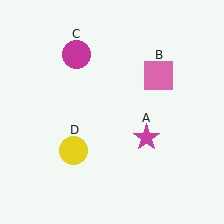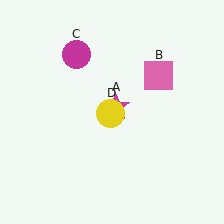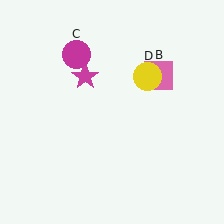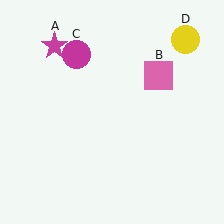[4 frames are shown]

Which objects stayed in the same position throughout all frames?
Pink square (object B) and magenta circle (object C) remained stationary.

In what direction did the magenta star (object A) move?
The magenta star (object A) moved up and to the left.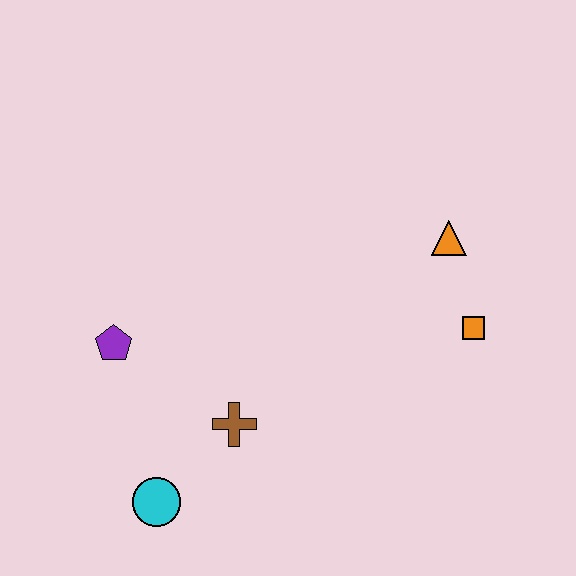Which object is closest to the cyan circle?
The brown cross is closest to the cyan circle.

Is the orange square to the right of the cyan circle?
Yes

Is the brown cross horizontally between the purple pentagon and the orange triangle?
Yes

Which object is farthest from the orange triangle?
The cyan circle is farthest from the orange triangle.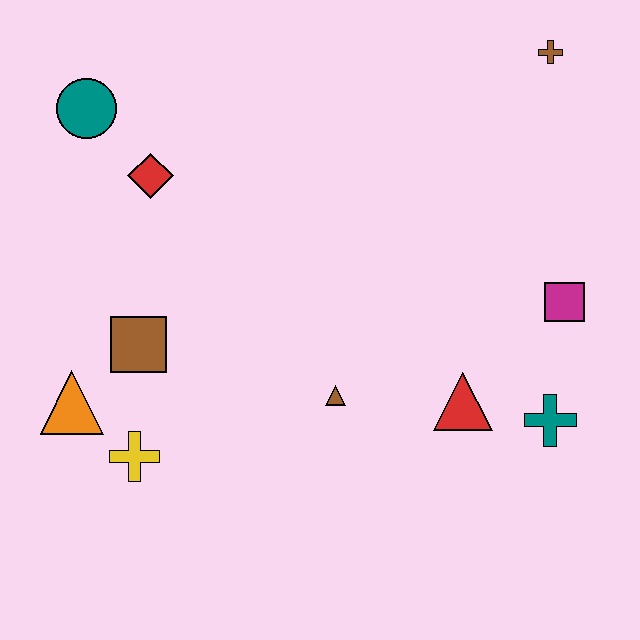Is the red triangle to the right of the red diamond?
Yes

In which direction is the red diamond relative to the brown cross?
The red diamond is to the left of the brown cross.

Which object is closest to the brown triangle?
The red triangle is closest to the brown triangle.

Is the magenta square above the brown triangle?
Yes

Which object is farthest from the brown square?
The brown cross is farthest from the brown square.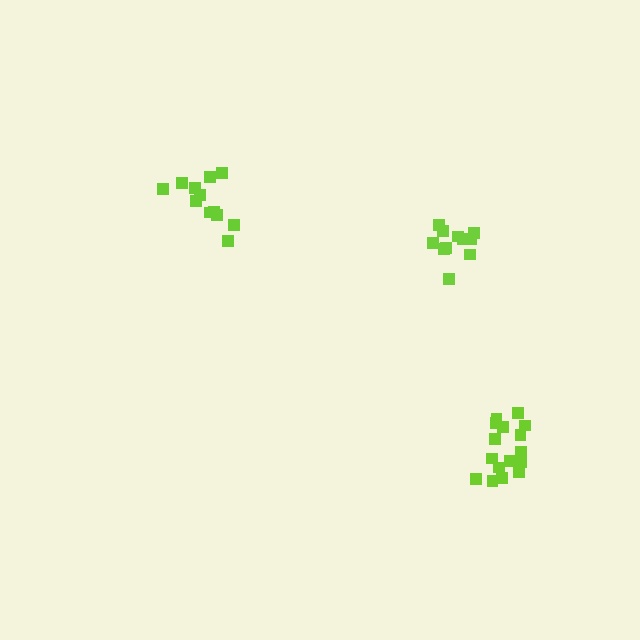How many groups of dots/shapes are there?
There are 3 groups.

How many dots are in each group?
Group 1: 11 dots, Group 2: 16 dots, Group 3: 12 dots (39 total).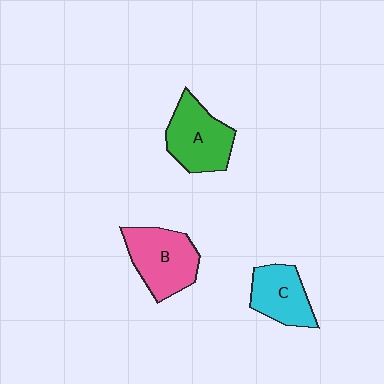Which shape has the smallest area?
Shape C (cyan).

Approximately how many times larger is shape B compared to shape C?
Approximately 1.3 times.